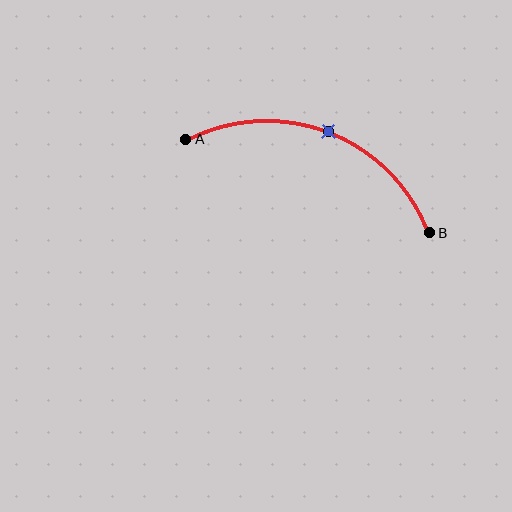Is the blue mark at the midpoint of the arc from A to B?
Yes. The blue mark lies on the arc at equal arc-length from both A and B — it is the arc midpoint.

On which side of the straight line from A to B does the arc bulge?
The arc bulges above the straight line connecting A and B.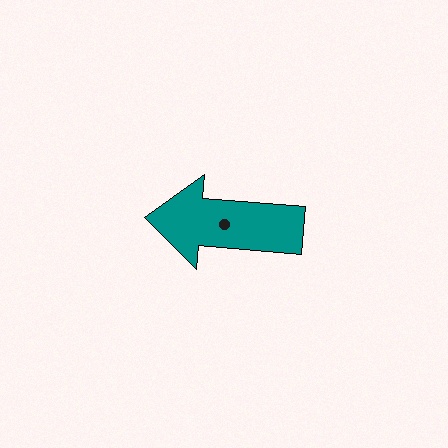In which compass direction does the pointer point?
West.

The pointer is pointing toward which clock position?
Roughly 9 o'clock.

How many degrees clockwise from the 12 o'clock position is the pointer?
Approximately 275 degrees.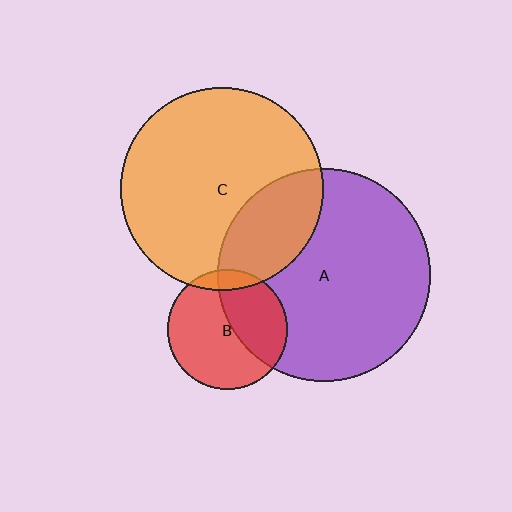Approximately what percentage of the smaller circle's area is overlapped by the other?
Approximately 40%.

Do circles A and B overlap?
Yes.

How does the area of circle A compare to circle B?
Approximately 3.2 times.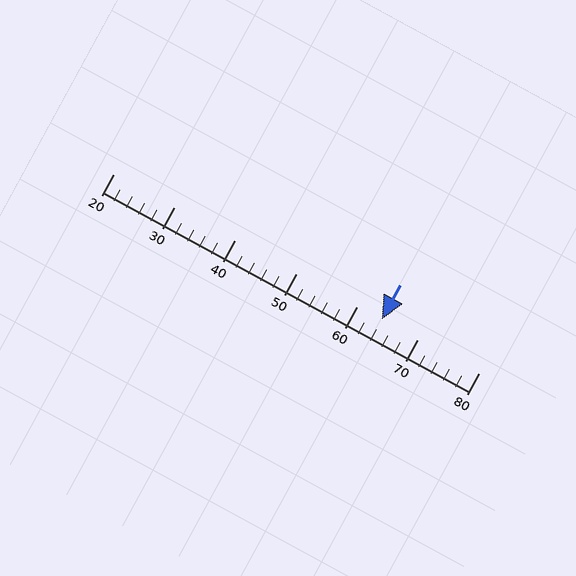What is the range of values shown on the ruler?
The ruler shows values from 20 to 80.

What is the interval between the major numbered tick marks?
The major tick marks are spaced 10 units apart.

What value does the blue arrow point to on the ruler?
The blue arrow points to approximately 64.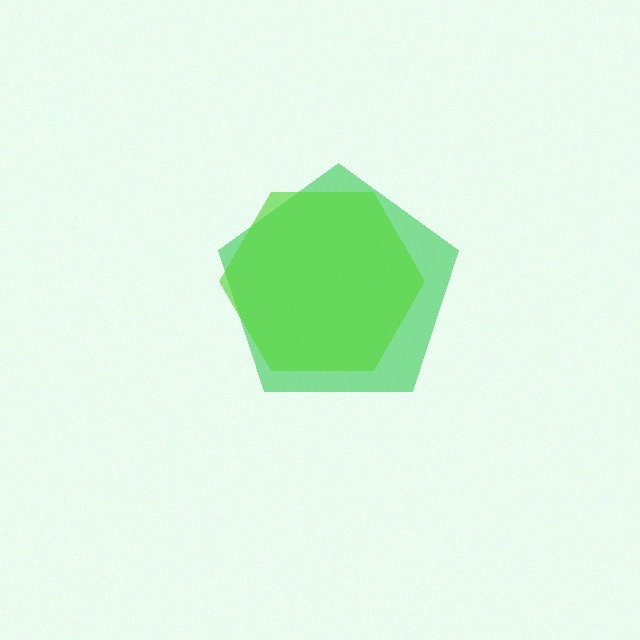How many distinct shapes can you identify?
There are 2 distinct shapes: a green pentagon, a lime hexagon.